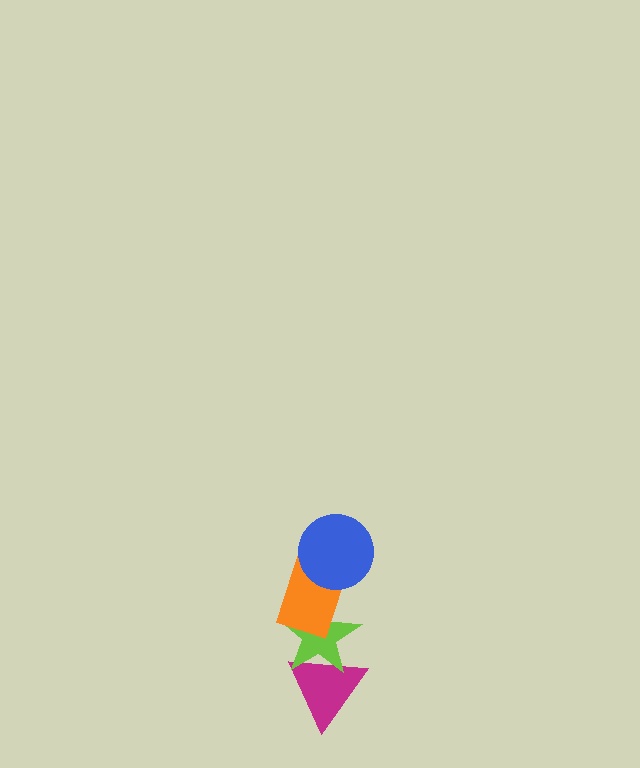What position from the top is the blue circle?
The blue circle is 1st from the top.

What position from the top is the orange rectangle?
The orange rectangle is 2nd from the top.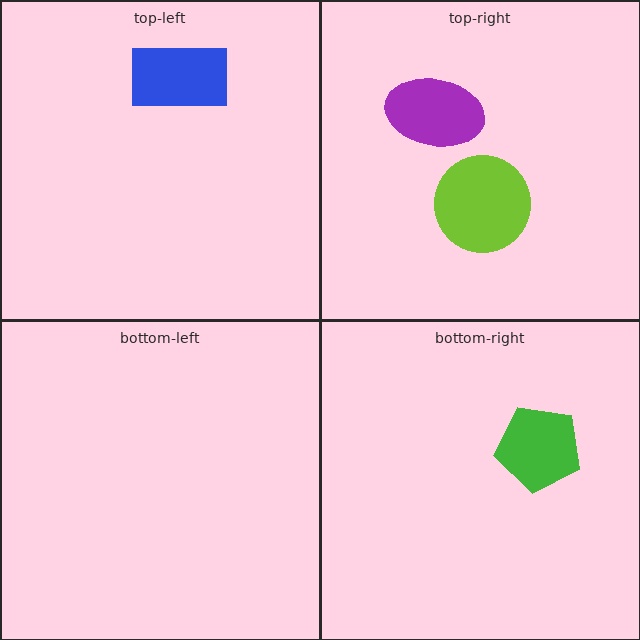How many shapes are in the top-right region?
2.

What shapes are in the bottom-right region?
The green pentagon.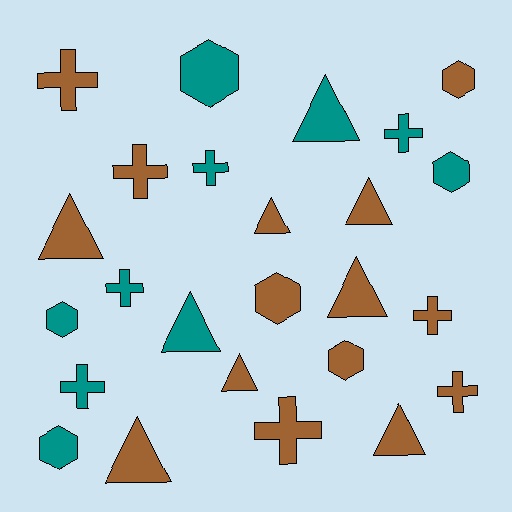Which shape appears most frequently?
Cross, with 9 objects.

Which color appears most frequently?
Brown, with 15 objects.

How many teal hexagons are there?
There are 4 teal hexagons.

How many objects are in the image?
There are 25 objects.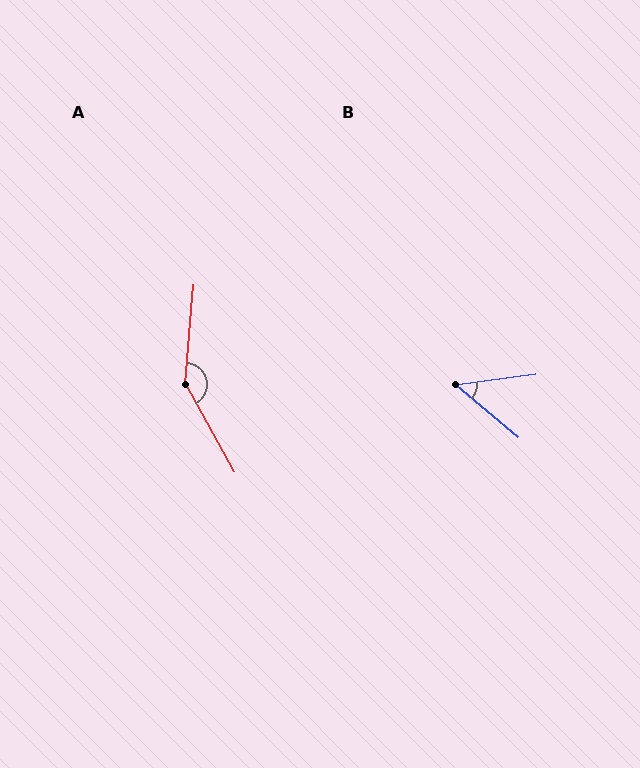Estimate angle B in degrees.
Approximately 48 degrees.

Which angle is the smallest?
B, at approximately 48 degrees.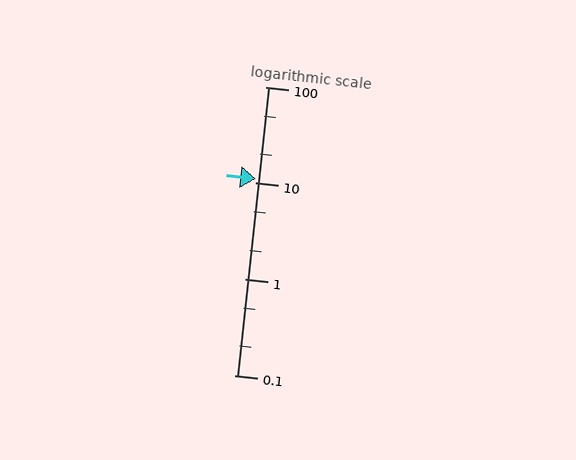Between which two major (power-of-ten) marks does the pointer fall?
The pointer is between 10 and 100.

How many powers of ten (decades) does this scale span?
The scale spans 3 decades, from 0.1 to 100.